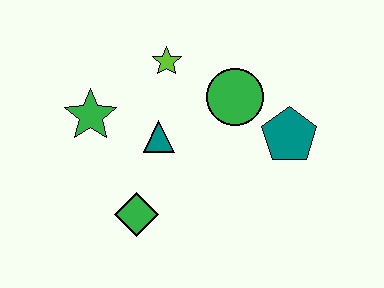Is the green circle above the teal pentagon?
Yes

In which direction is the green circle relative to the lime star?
The green circle is to the right of the lime star.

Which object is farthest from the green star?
The teal pentagon is farthest from the green star.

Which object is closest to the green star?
The teal triangle is closest to the green star.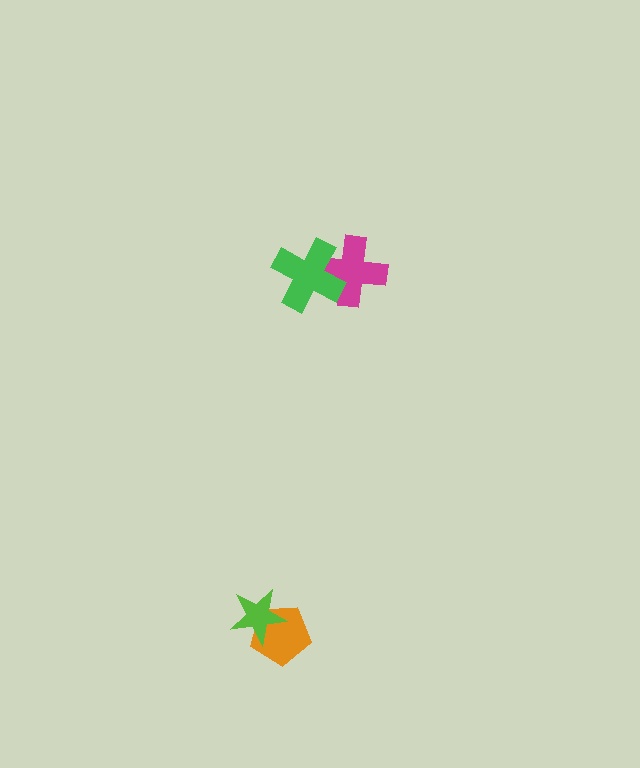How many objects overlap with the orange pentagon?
1 object overlaps with the orange pentagon.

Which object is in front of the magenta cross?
The green cross is in front of the magenta cross.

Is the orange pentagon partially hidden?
Yes, it is partially covered by another shape.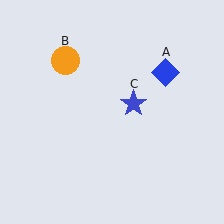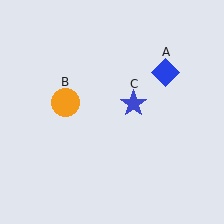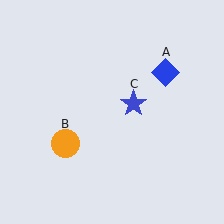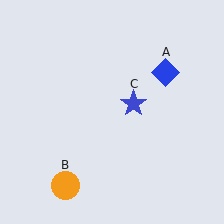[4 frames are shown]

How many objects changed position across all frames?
1 object changed position: orange circle (object B).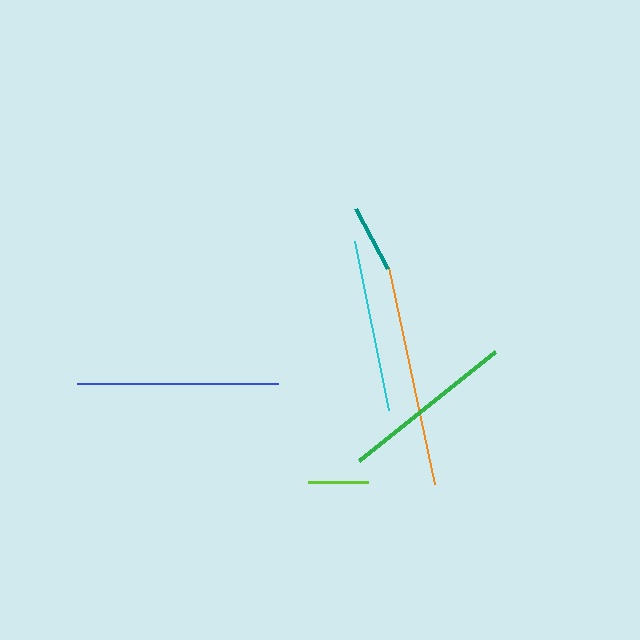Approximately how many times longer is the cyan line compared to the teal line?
The cyan line is approximately 2.5 times the length of the teal line.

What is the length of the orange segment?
The orange segment is approximately 222 pixels long.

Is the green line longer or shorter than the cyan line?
The green line is longer than the cyan line.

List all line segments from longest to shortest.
From longest to shortest: orange, blue, green, cyan, teal, lime.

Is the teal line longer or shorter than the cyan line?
The cyan line is longer than the teal line.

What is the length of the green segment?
The green segment is approximately 175 pixels long.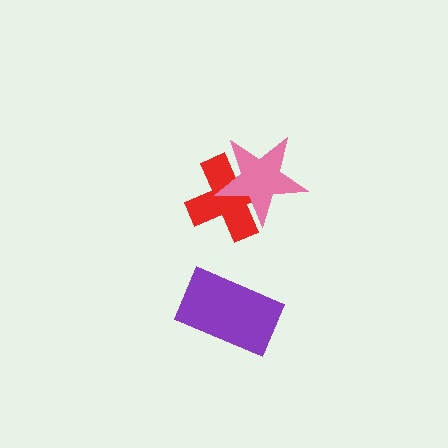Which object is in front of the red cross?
The pink star is in front of the red cross.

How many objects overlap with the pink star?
1 object overlaps with the pink star.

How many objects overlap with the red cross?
1 object overlaps with the red cross.